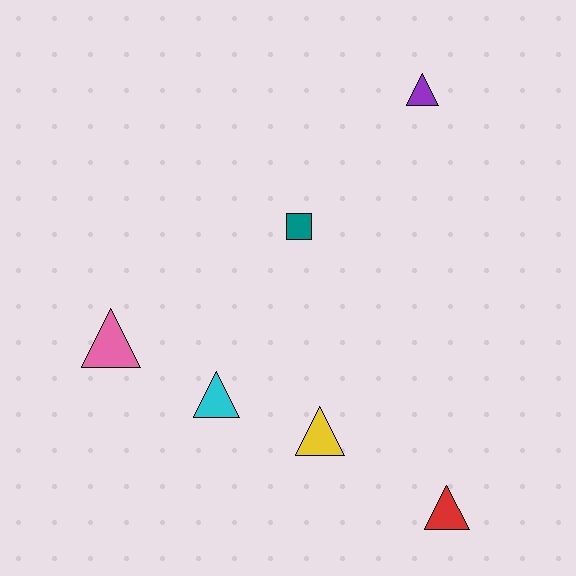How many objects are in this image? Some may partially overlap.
There are 6 objects.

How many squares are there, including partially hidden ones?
There is 1 square.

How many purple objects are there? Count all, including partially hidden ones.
There is 1 purple object.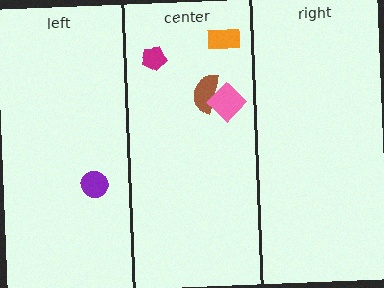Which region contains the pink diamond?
The center region.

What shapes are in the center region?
The brown semicircle, the orange rectangle, the pink diamond, the magenta pentagon.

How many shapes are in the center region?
4.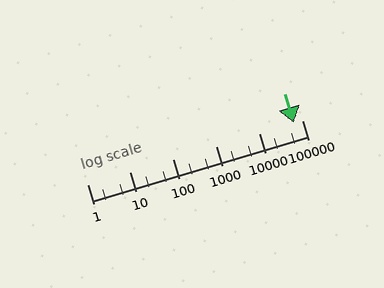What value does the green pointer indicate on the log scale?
The pointer indicates approximately 63000.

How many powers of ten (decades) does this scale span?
The scale spans 5 decades, from 1 to 100000.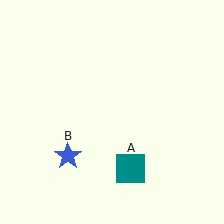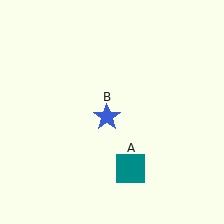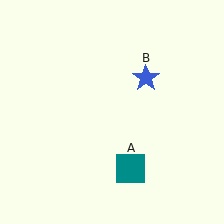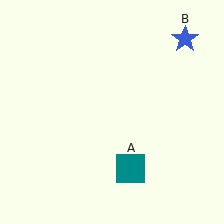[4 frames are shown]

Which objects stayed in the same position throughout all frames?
Teal square (object A) remained stationary.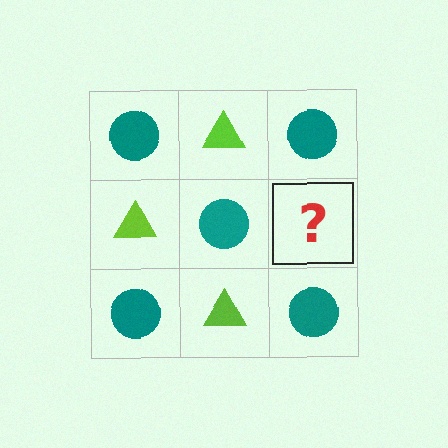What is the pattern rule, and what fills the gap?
The rule is that it alternates teal circle and lime triangle in a checkerboard pattern. The gap should be filled with a lime triangle.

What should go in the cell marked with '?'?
The missing cell should contain a lime triangle.